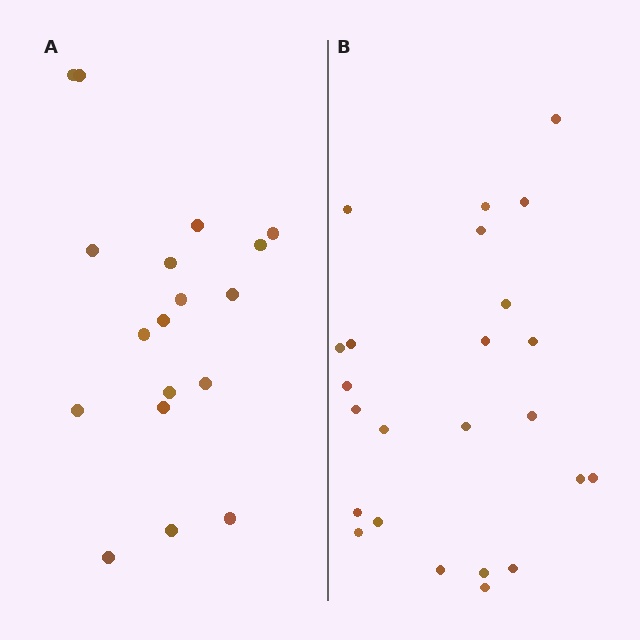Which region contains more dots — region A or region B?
Region B (the right region) has more dots.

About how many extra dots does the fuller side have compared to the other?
Region B has about 6 more dots than region A.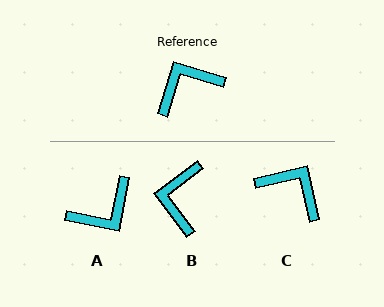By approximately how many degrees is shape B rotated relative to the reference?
Approximately 54 degrees counter-clockwise.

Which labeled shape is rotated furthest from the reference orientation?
A, about 174 degrees away.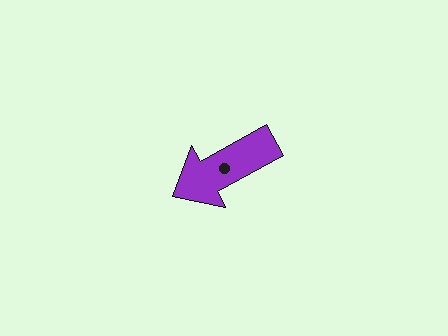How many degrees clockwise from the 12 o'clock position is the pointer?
Approximately 241 degrees.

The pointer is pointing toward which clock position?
Roughly 8 o'clock.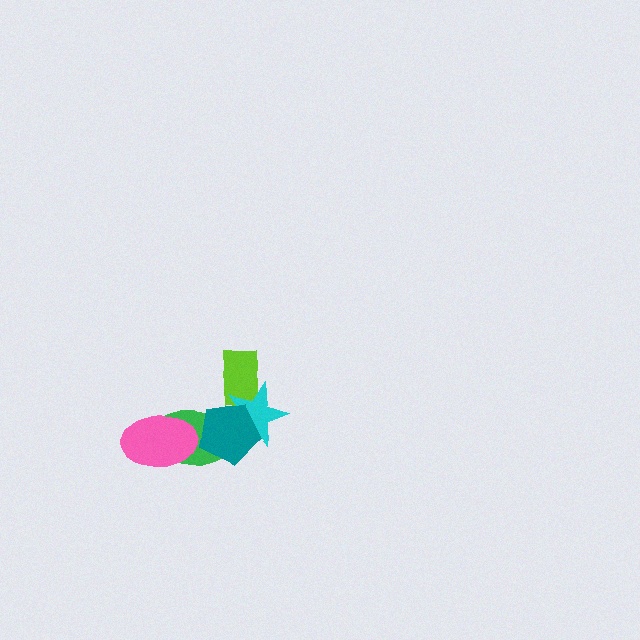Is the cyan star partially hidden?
Yes, it is partially covered by another shape.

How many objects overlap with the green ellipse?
2 objects overlap with the green ellipse.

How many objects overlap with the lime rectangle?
1 object overlaps with the lime rectangle.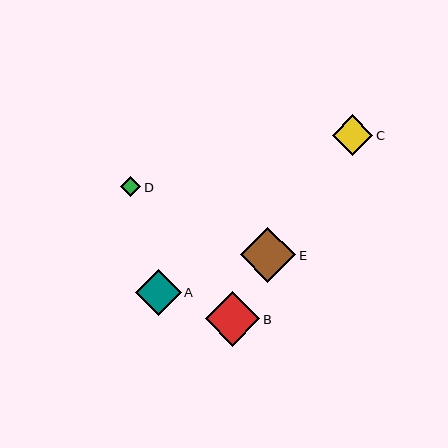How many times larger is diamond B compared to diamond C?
Diamond B is approximately 1.4 times the size of diamond C.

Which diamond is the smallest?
Diamond D is the smallest with a size of approximately 20 pixels.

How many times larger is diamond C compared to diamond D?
Diamond C is approximately 2.0 times the size of diamond D.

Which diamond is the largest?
Diamond E is the largest with a size of approximately 56 pixels.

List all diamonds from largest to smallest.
From largest to smallest: E, B, A, C, D.